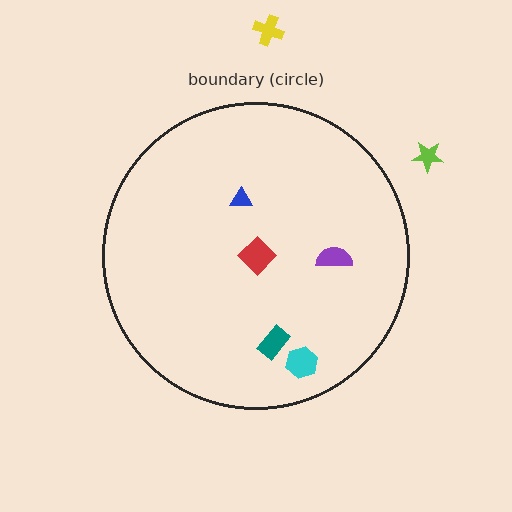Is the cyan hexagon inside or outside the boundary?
Inside.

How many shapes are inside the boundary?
5 inside, 2 outside.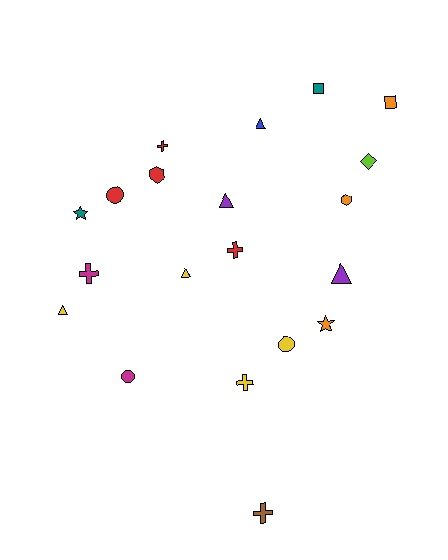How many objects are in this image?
There are 20 objects.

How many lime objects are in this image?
There is 1 lime object.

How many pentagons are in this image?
There are no pentagons.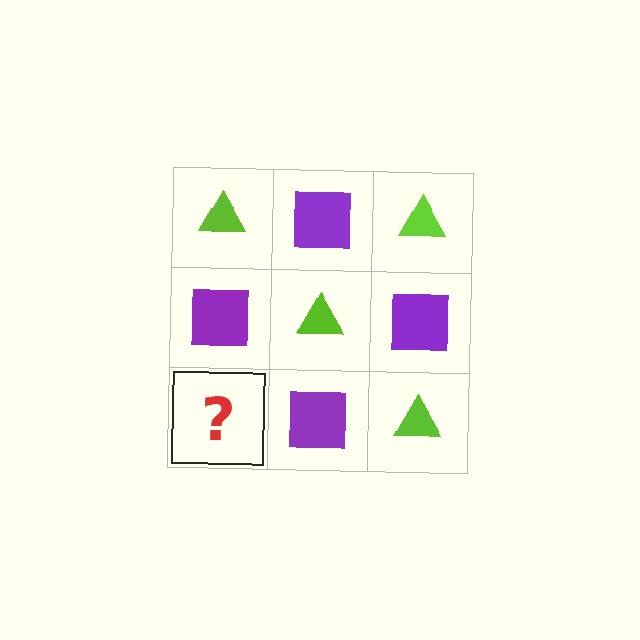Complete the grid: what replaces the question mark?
The question mark should be replaced with a lime triangle.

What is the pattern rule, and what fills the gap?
The rule is that it alternates lime triangle and purple square in a checkerboard pattern. The gap should be filled with a lime triangle.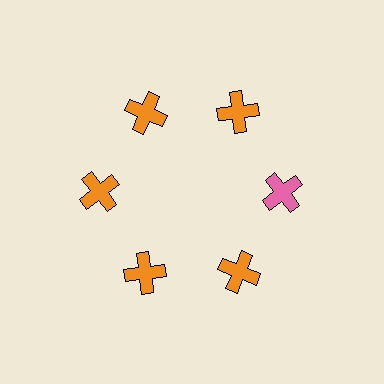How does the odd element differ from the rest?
It has a different color: pink instead of orange.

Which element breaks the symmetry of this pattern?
The pink cross at roughly the 3 o'clock position breaks the symmetry. All other shapes are orange crosses.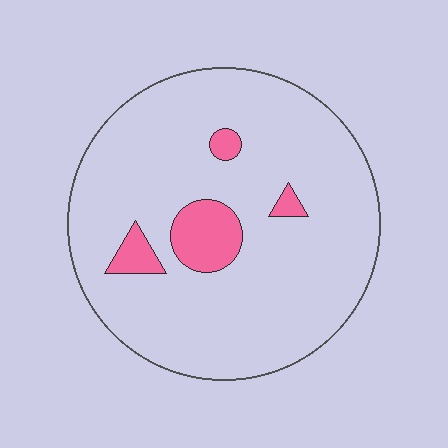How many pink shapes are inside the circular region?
4.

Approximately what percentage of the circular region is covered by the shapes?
Approximately 10%.